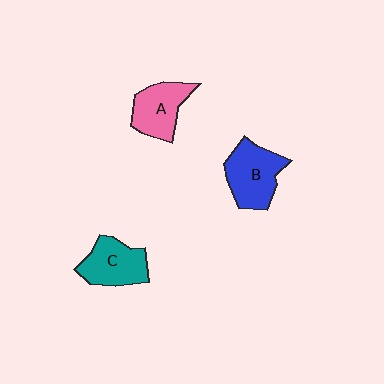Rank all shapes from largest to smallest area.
From largest to smallest: B (blue), C (teal), A (pink).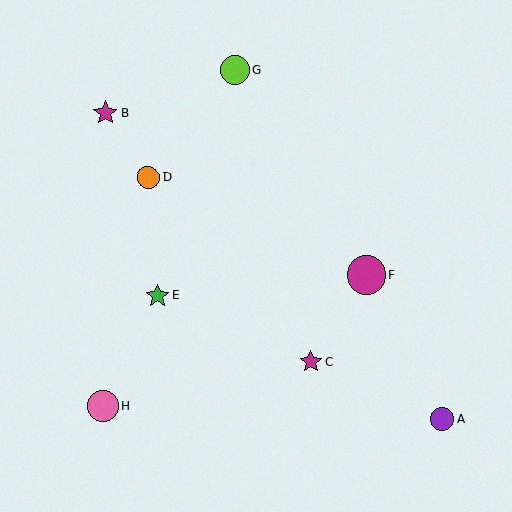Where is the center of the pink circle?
The center of the pink circle is at (103, 406).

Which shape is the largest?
The magenta circle (labeled F) is the largest.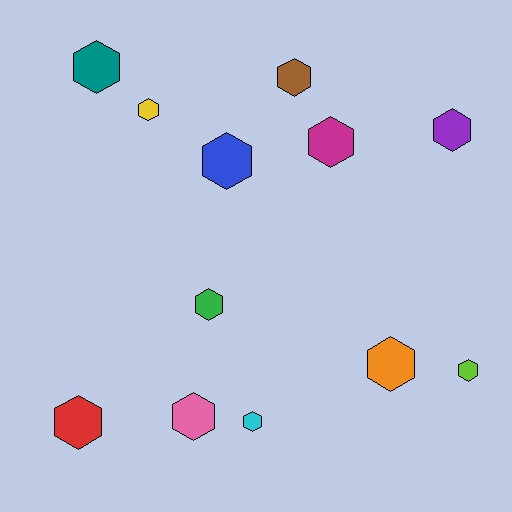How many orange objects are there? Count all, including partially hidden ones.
There is 1 orange object.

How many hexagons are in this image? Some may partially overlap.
There are 12 hexagons.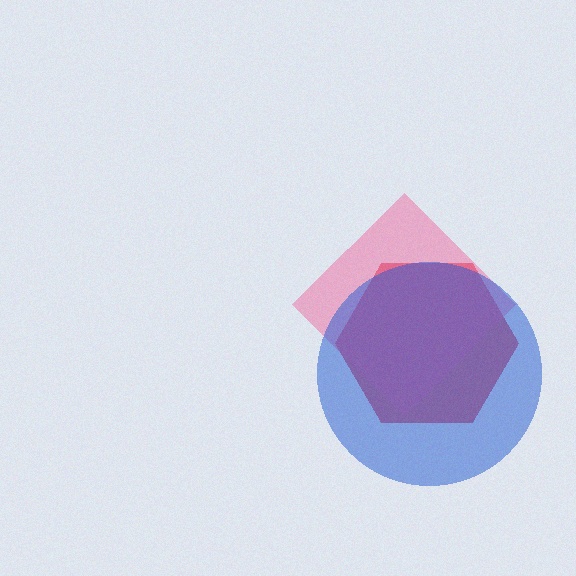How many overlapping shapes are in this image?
There are 3 overlapping shapes in the image.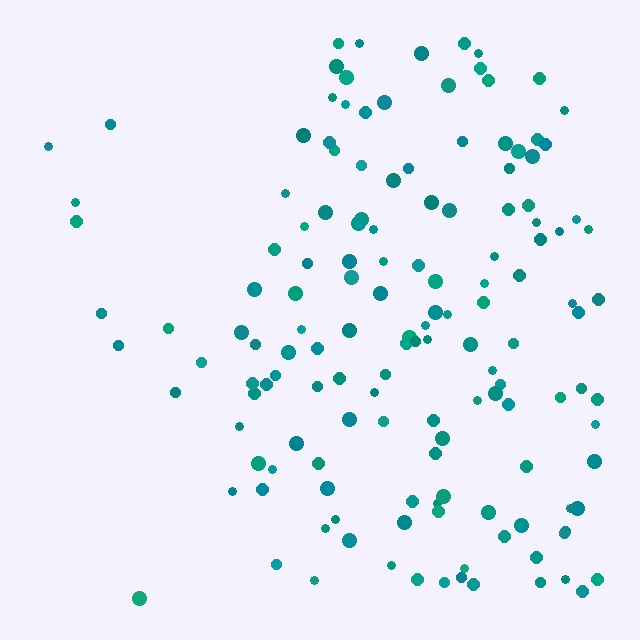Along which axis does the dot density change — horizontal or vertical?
Horizontal.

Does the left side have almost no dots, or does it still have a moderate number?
Still a moderate number, just noticeably fewer than the right.